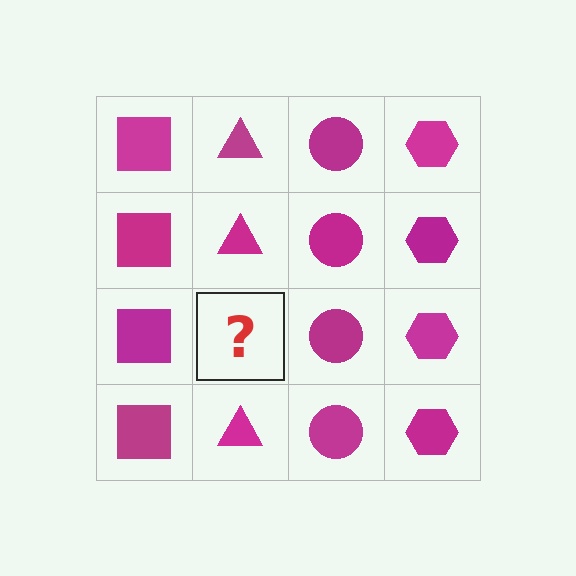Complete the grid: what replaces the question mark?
The question mark should be replaced with a magenta triangle.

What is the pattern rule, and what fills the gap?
The rule is that each column has a consistent shape. The gap should be filled with a magenta triangle.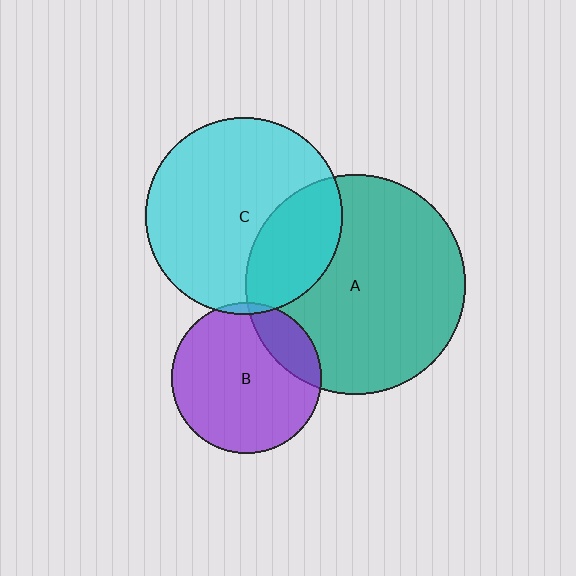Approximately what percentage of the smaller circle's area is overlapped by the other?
Approximately 30%.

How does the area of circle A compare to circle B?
Approximately 2.1 times.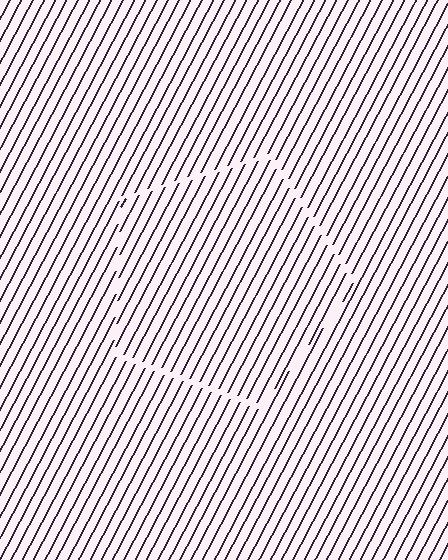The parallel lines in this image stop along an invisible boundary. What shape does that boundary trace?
An illusory pentagon. The interior of the shape contains the same grating, shifted by half a period — the contour is defined by the phase discontinuity where line-ends from the inner and outer gratings abut.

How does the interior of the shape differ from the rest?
The interior of the shape contains the same grating, shifted by half a period — the contour is defined by the phase discontinuity where line-ends from the inner and outer gratings abut.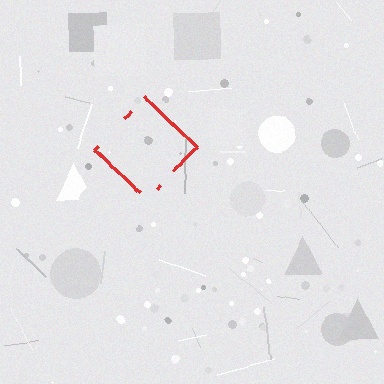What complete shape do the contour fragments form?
The contour fragments form a diamond.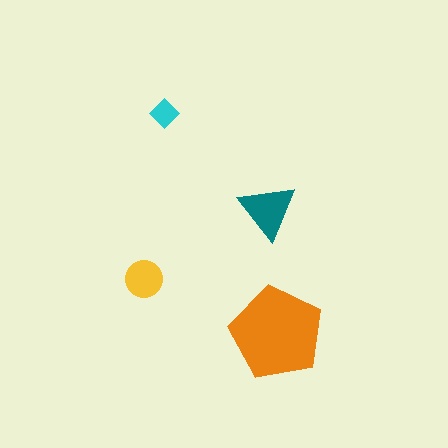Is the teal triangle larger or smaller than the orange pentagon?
Smaller.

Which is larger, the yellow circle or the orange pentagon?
The orange pentagon.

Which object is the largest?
The orange pentagon.